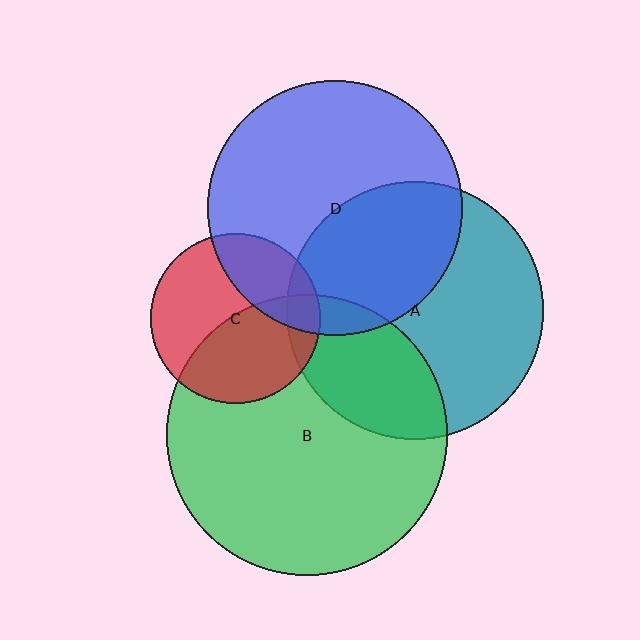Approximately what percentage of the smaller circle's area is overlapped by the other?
Approximately 5%.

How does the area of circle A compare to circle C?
Approximately 2.3 times.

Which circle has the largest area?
Circle B (green).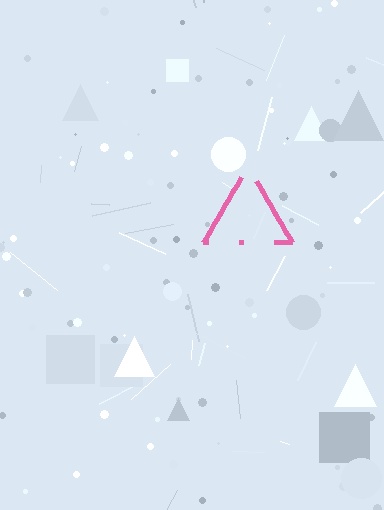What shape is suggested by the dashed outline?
The dashed outline suggests a triangle.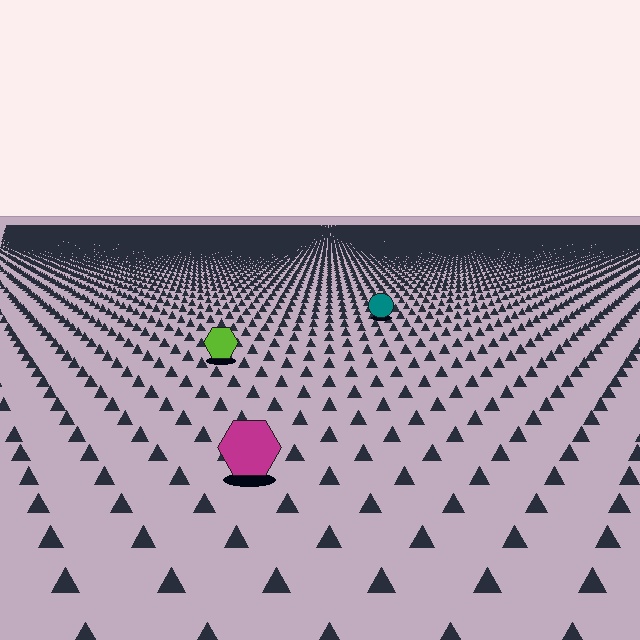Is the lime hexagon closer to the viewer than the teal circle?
Yes. The lime hexagon is closer — you can tell from the texture gradient: the ground texture is coarser near it.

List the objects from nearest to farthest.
From nearest to farthest: the magenta hexagon, the lime hexagon, the teal circle.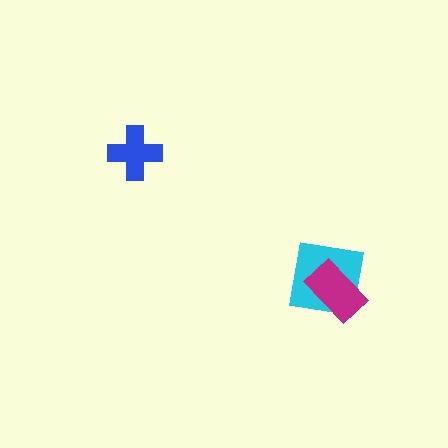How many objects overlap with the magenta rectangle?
1 object overlaps with the magenta rectangle.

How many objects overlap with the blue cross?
0 objects overlap with the blue cross.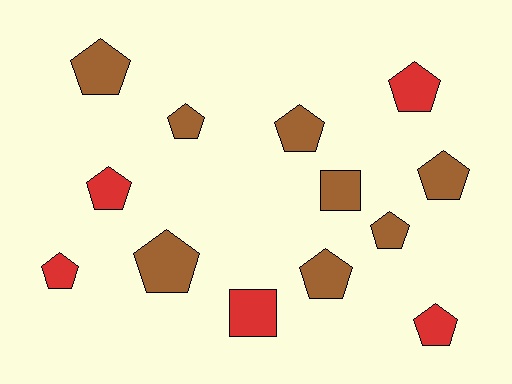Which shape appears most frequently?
Pentagon, with 11 objects.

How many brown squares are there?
There is 1 brown square.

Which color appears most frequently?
Brown, with 8 objects.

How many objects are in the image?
There are 13 objects.